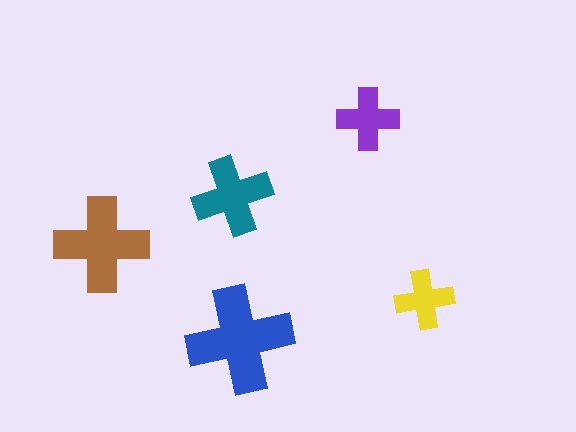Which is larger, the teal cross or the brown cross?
The brown one.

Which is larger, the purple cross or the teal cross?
The teal one.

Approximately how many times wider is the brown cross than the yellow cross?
About 1.5 times wider.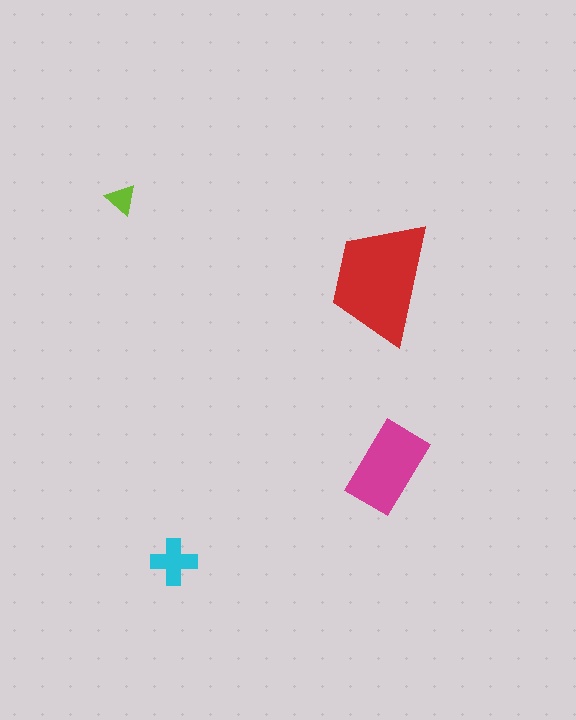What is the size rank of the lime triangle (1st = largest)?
4th.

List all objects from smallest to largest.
The lime triangle, the cyan cross, the magenta rectangle, the red trapezoid.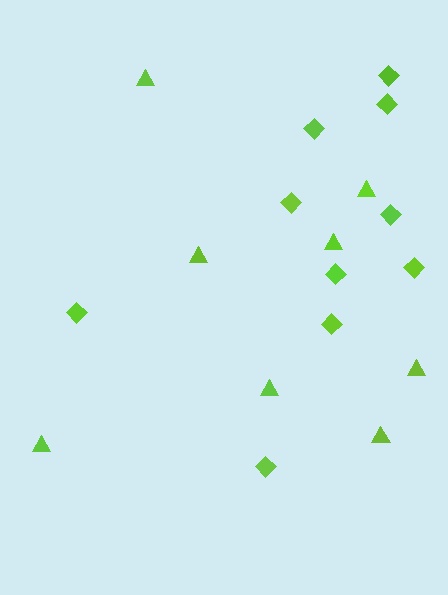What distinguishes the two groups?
There are 2 groups: one group of triangles (8) and one group of diamonds (10).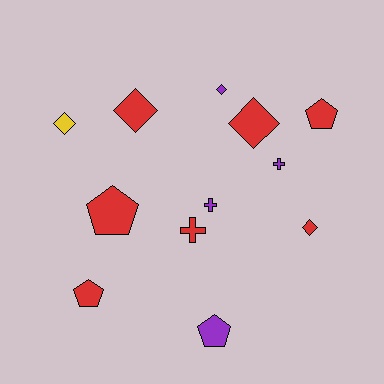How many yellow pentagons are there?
There are no yellow pentagons.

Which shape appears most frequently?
Diamond, with 5 objects.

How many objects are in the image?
There are 12 objects.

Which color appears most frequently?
Red, with 7 objects.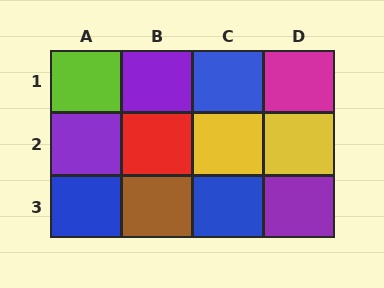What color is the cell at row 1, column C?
Blue.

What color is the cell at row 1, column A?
Lime.